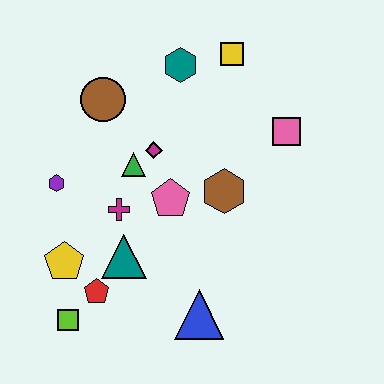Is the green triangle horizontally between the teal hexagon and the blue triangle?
No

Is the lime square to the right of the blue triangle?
No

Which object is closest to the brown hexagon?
The pink pentagon is closest to the brown hexagon.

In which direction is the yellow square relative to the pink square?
The yellow square is above the pink square.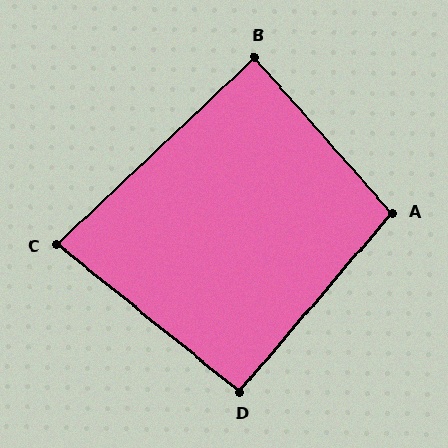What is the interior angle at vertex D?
Approximately 92 degrees (approximately right).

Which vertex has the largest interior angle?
A, at approximately 98 degrees.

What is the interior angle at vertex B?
Approximately 88 degrees (approximately right).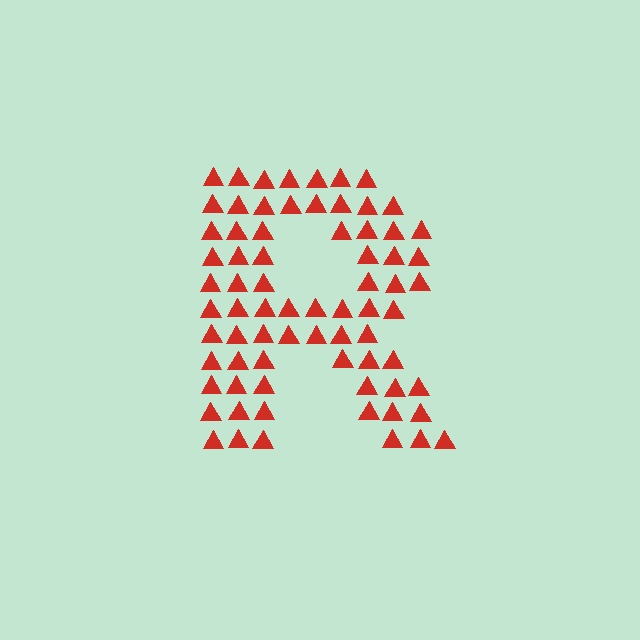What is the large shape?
The large shape is the letter R.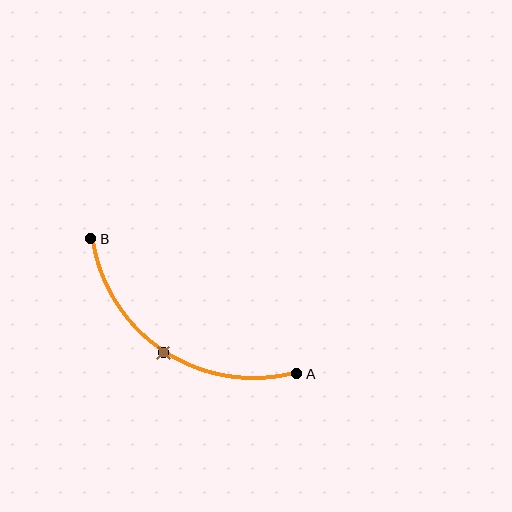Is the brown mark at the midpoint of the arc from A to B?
Yes. The brown mark lies on the arc at equal arc-length from both A and B — it is the arc midpoint.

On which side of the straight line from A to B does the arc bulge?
The arc bulges below the straight line connecting A and B.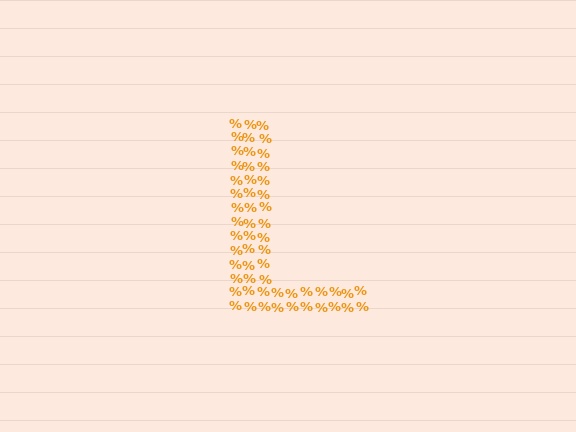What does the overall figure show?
The overall figure shows the letter L.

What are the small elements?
The small elements are percent signs.